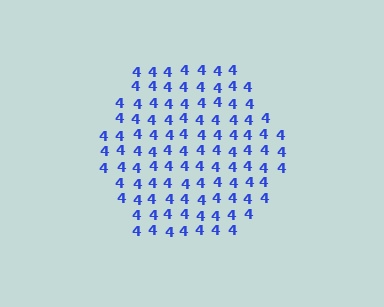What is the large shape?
The large shape is a hexagon.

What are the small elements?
The small elements are digit 4's.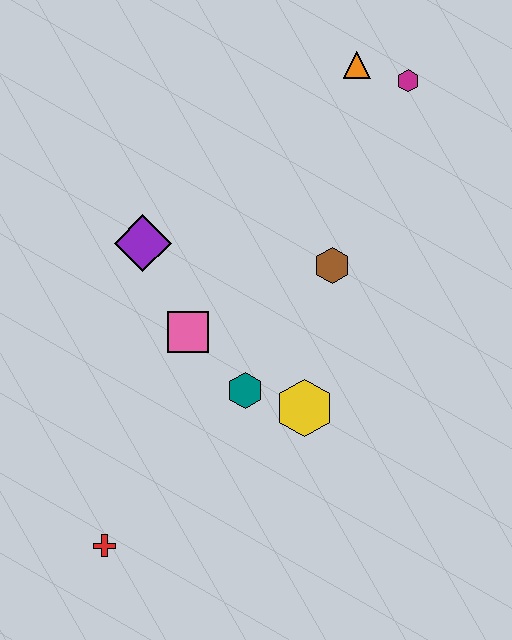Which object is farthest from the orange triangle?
The red cross is farthest from the orange triangle.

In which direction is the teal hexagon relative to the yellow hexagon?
The teal hexagon is to the left of the yellow hexagon.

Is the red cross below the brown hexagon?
Yes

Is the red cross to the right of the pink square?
No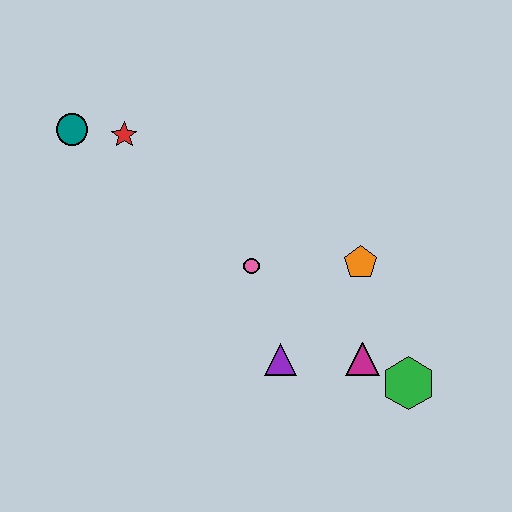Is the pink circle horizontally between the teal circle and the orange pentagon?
Yes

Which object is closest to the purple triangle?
The magenta triangle is closest to the purple triangle.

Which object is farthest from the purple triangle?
The teal circle is farthest from the purple triangle.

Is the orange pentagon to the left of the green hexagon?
Yes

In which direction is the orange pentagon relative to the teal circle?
The orange pentagon is to the right of the teal circle.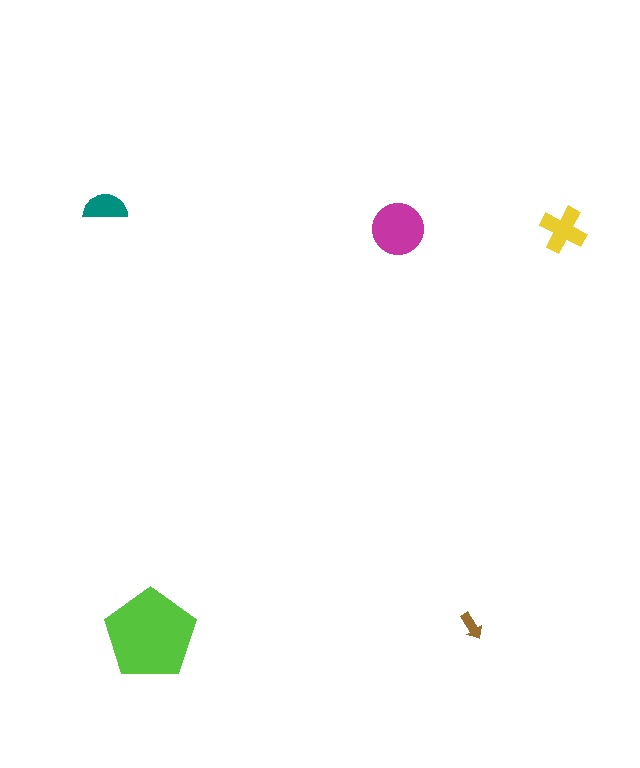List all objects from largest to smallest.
The lime pentagon, the magenta circle, the yellow cross, the teal semicircle, the brown arrow.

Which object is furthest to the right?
The yellow cross is rightmost.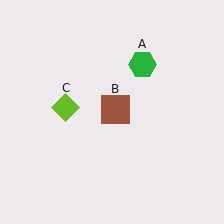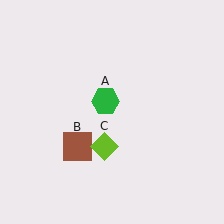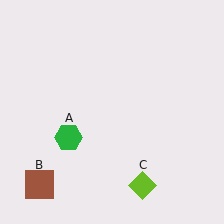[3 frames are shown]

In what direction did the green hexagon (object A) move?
The green hexagon (object A) moved down and to the left.